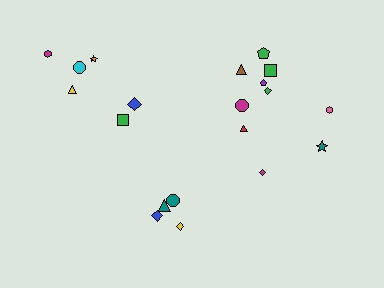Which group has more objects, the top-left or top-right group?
The top-right group.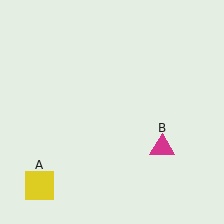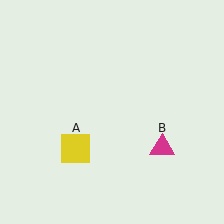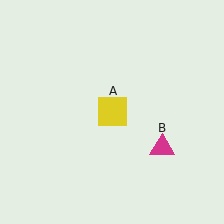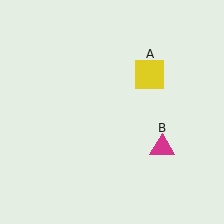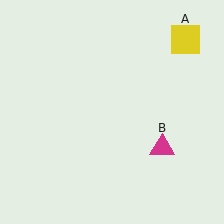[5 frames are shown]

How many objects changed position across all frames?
1 object changed position: yellow square (object A).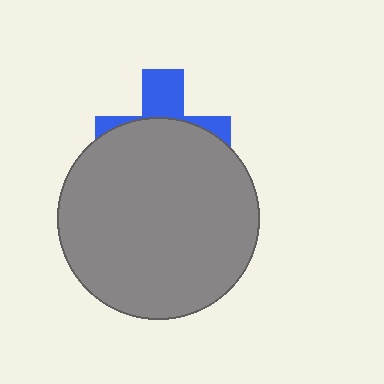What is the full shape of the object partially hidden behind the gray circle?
The partially hidden object is a blue cross.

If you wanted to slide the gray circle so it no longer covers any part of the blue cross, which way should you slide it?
Slide it down — that is the most direct way to separate the two shapes.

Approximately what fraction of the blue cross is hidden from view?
Roughly 66% of the blue cross is hidden behind the gray circle.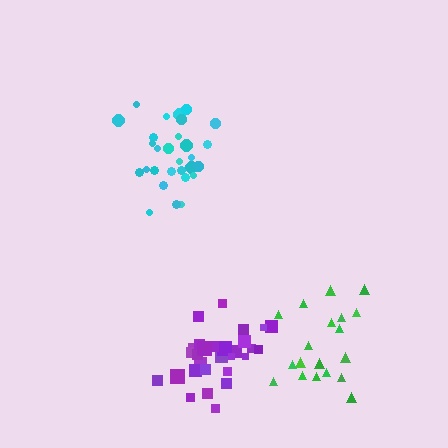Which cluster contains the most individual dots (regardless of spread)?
Purple (32).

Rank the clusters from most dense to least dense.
purple, cyan, green.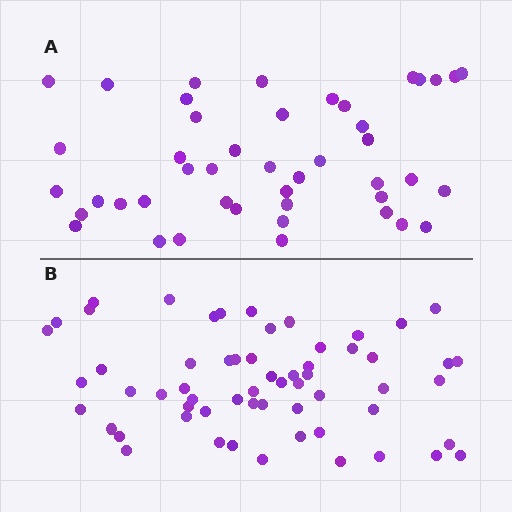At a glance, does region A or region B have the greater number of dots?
Region B (the bottom region) has more dots.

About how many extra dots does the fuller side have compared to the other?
Region B has approximately 15 more dots than region A.